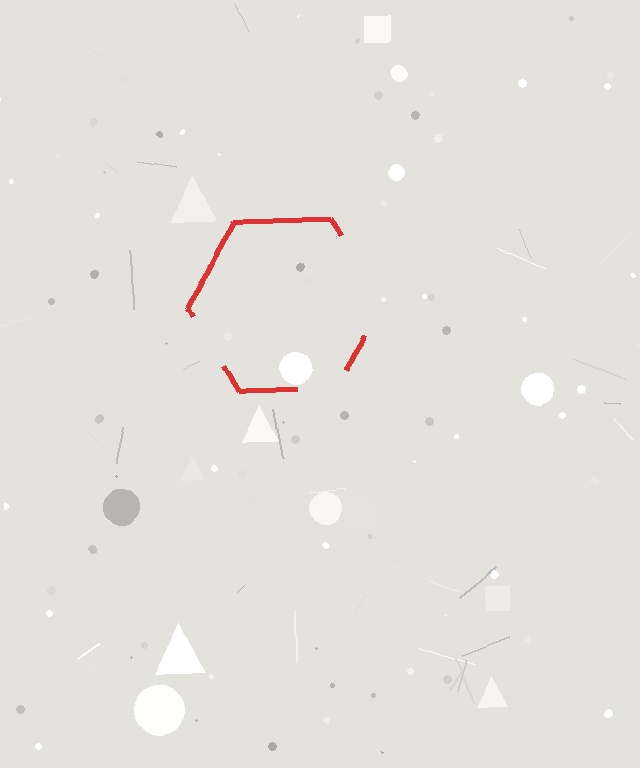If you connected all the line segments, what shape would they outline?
They would outline a hexagon.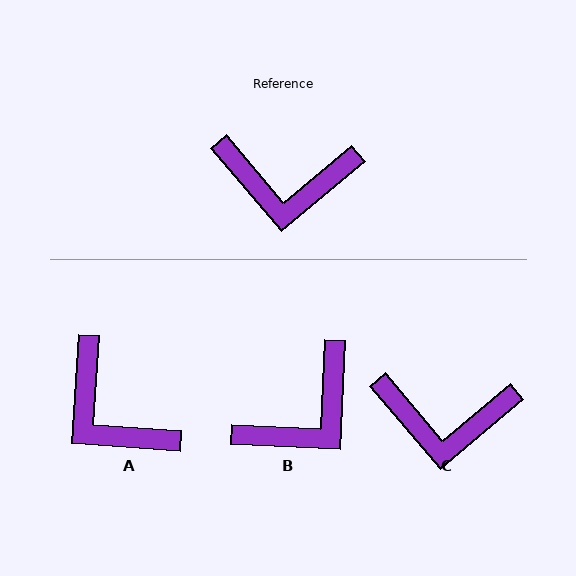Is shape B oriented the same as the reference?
No, it is off by about 47 degrees.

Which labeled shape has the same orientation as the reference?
C.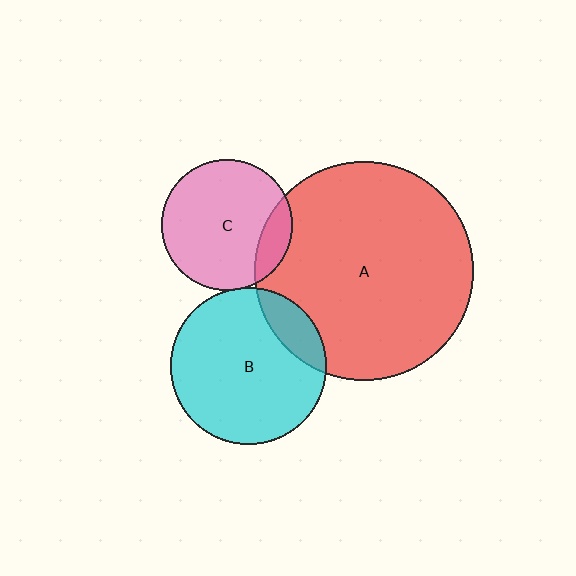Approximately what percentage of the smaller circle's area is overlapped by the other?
Approximately 15%.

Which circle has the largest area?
Circle A (red).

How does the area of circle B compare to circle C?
Approximately 1.4 times.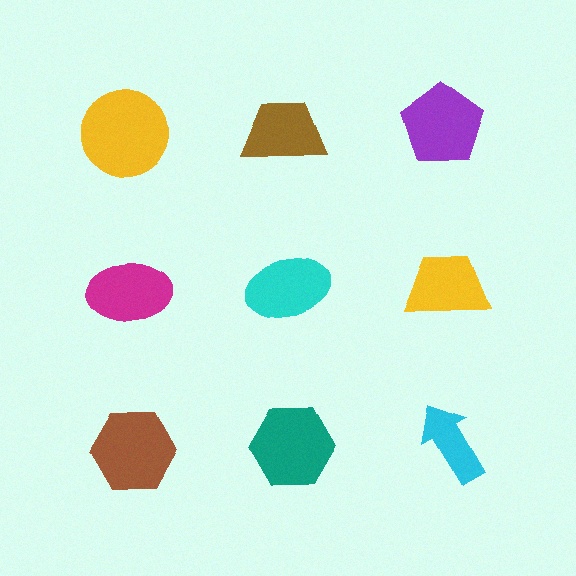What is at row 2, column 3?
A yellow trapezoid.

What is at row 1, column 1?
A yellow circle.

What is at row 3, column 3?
A cyan arrow.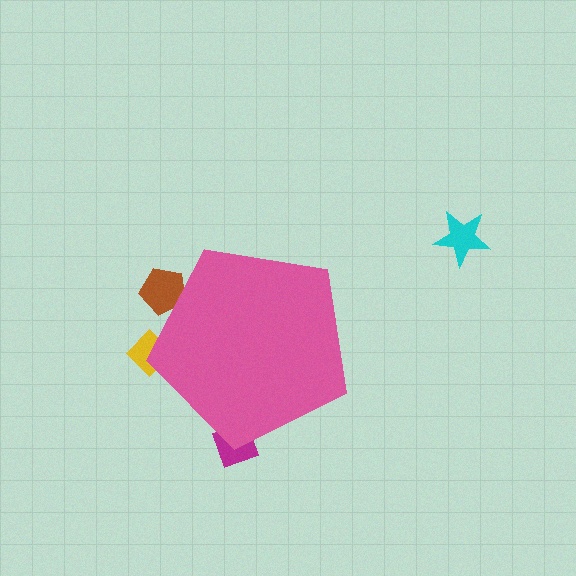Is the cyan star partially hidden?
No, the cyan star is fully visible.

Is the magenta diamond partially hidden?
Yes, the magenta diamond is partially hidden behind the pink pentagon.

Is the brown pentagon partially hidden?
Yes, the brown pentagon is partially hidden behind the pink pentagon.